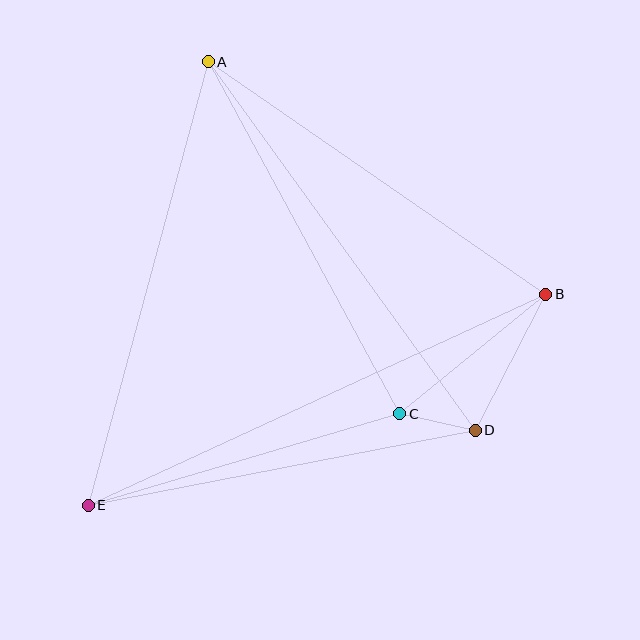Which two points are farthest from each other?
Points B and E are farthest from each other.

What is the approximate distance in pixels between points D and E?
The distance between D and E is approximately 394 pixels.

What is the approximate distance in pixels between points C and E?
The distance between C and E is approximately 325 pixels.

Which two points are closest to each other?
Points C and D are closest to each other.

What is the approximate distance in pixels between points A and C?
The distance between A and C is approximately 401 pixels.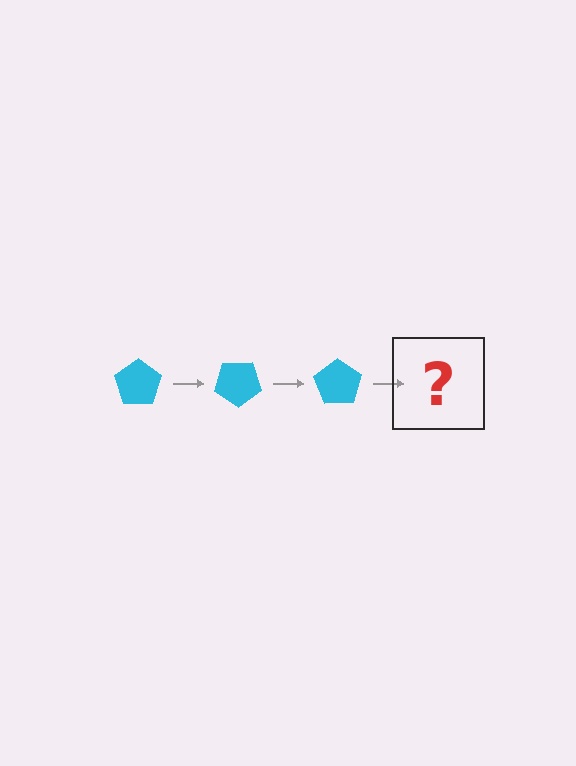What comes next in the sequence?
The next element should be a cyan pentagon rotated 105 degrees.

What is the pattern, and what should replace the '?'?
The pattern is that the pentagon rotates 35 degrees each step. The '?' should be a cyan pentagon rotated 105 degrees.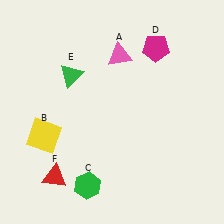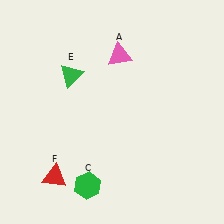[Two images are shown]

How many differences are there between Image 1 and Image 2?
There are 2 differences between the two images.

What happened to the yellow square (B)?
The yellow square (B) was removed in Image 2. It was in the bottom-left area of Image 1.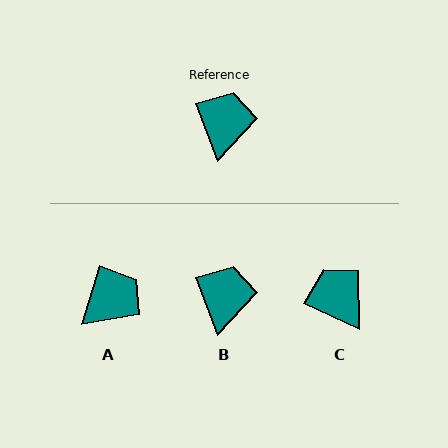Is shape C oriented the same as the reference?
No, it is off by about 44 degrees.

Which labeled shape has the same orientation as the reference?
B.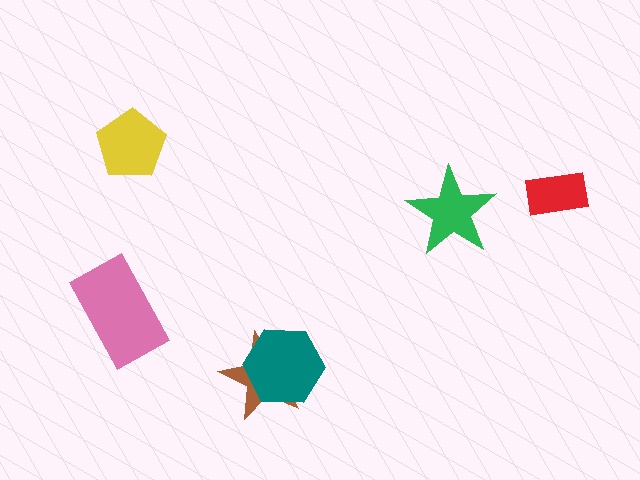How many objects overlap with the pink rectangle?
0 objects overlap with the pink rectangle.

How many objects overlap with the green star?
0 objects overlap with the green star.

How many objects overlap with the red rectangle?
0 objects overlap with the red rectangle.